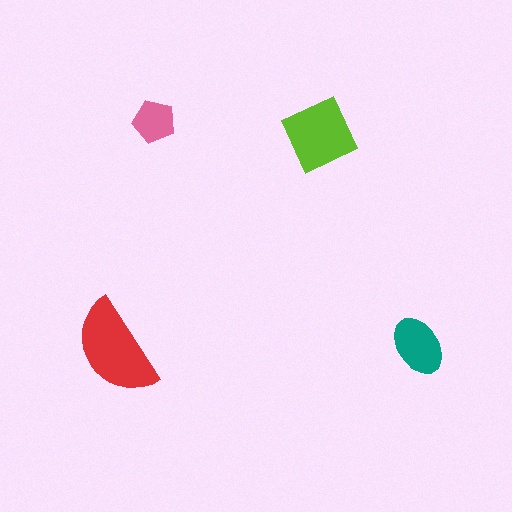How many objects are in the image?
There are 4 objects in the image.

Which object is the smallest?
The pink pentagon.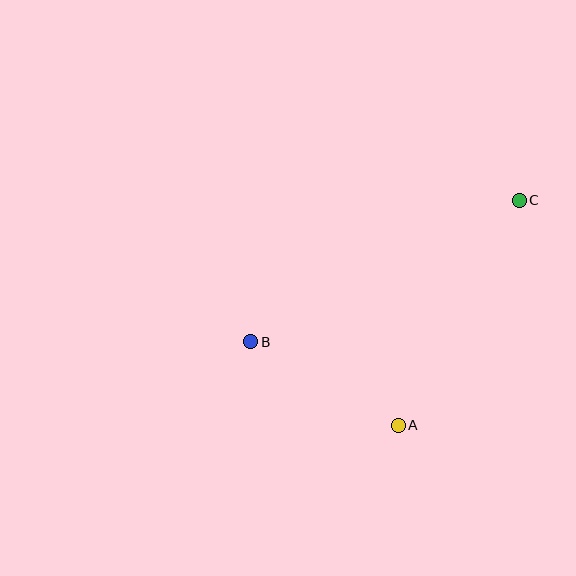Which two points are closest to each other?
Points A and B are closest to each other.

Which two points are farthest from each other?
Points B and C are farthest from each other.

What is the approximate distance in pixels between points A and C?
The distance between A and C is approximately 255 pixels.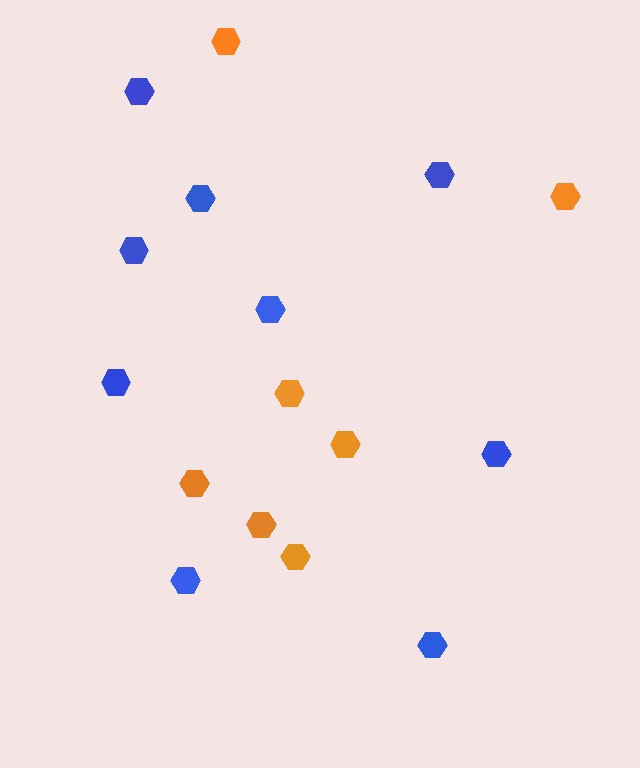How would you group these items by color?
There are 2 groups: one group of orange hexagons (7) and one group of blue hexagons (9).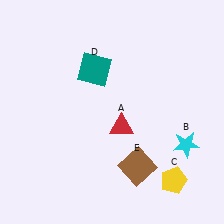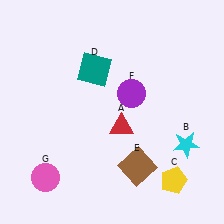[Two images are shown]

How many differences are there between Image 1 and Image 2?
There are 2 differences between the two images.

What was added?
A purple circle (F), a pink circle (G) were added in Image 2.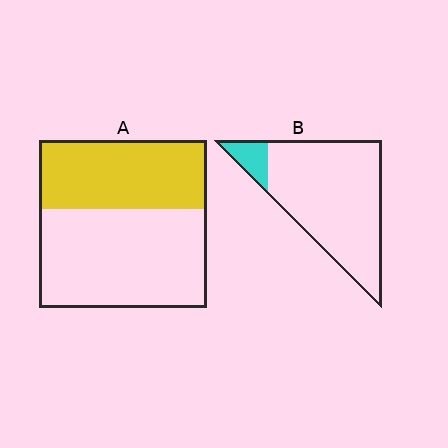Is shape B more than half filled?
No.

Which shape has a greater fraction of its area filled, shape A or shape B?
Shape A.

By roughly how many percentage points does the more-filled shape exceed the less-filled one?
By roughly 30 percentage points (A over B).